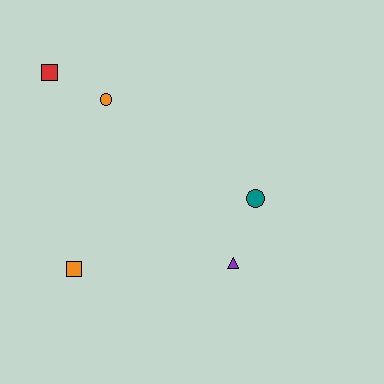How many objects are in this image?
There are 5 objects.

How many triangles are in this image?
There is 1 triangle.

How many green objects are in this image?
There are no green objects.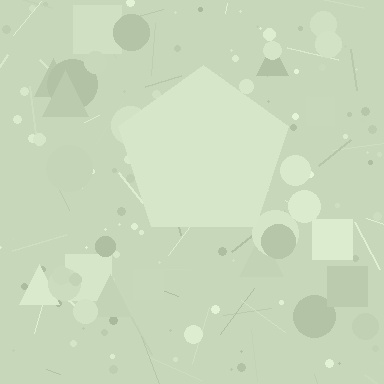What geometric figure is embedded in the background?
A pentagon is embedded in the background.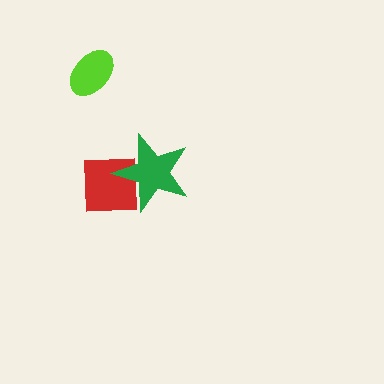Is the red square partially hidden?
Yes, it is partially covered by another shape.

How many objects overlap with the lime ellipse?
0 objects overlap with the lime ellipse.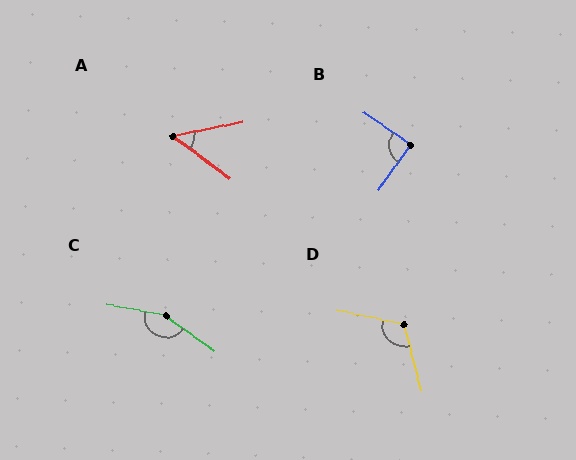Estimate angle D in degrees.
Approximately 116 degrees.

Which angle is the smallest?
A, at approximately 48 degrees.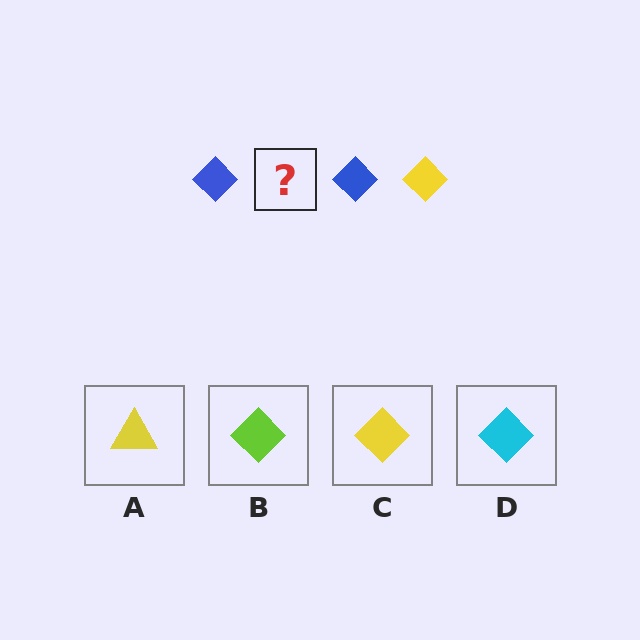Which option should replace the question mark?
Option C.